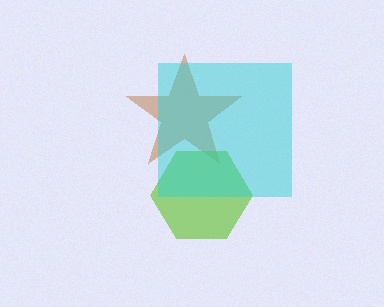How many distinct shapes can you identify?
There are 3 distinct shapes: a brown star, a lime hexagon, a cyan square.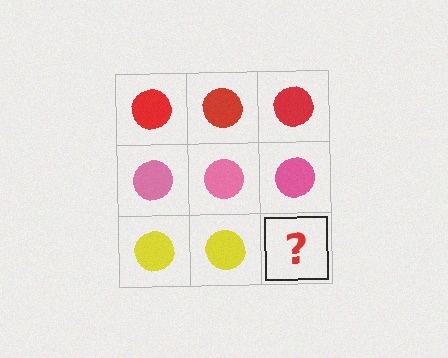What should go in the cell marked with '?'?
The missing cell should contain a yellow circle.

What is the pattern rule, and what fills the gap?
The rule is that each row has a consistent color. The gap should be filled with a yellow circle.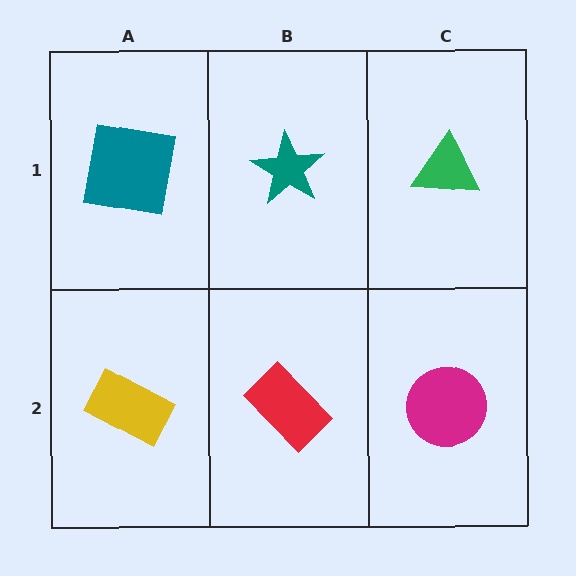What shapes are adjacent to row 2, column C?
A green triangle (row 1, column C), a red rectangle (row 2, column B).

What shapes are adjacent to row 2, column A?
A teal square (row 1, column A), a red rectangle (row 2, column B).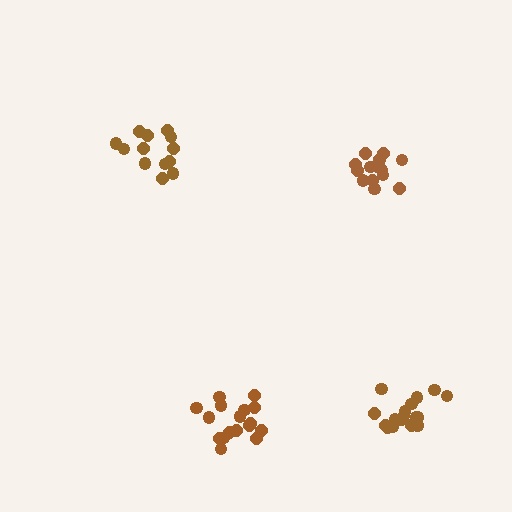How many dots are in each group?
Group 1: 18 dots, Group 2: 13 dots, Group 3: 15 dots, Group 4: 17 dots (63 total).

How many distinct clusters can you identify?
There are 4 distinct clusters.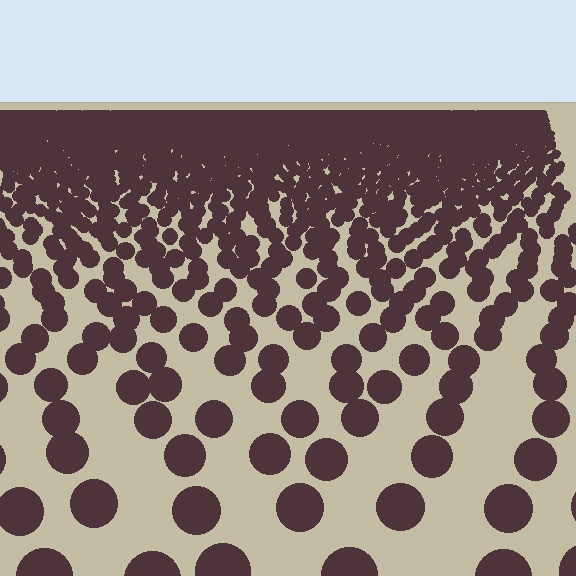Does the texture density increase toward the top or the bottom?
Density increases toward the top.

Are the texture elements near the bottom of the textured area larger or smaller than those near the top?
Larger. Near the bottom, elements are closer to the viewer and appear at a bigger on-screen size.